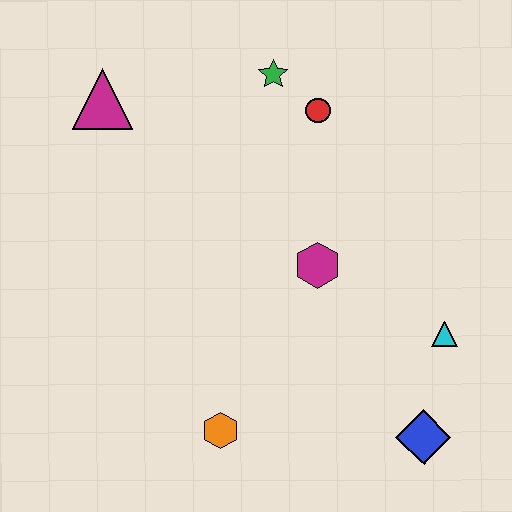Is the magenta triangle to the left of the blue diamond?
Yes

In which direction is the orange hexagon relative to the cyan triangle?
The orange hexagon is to the left of the cyan triangle.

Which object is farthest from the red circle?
The blue diamond is farthest from the red circle.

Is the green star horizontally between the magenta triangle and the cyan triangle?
Yes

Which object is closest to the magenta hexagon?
The cyan triangle is closest to the magenta hexagon.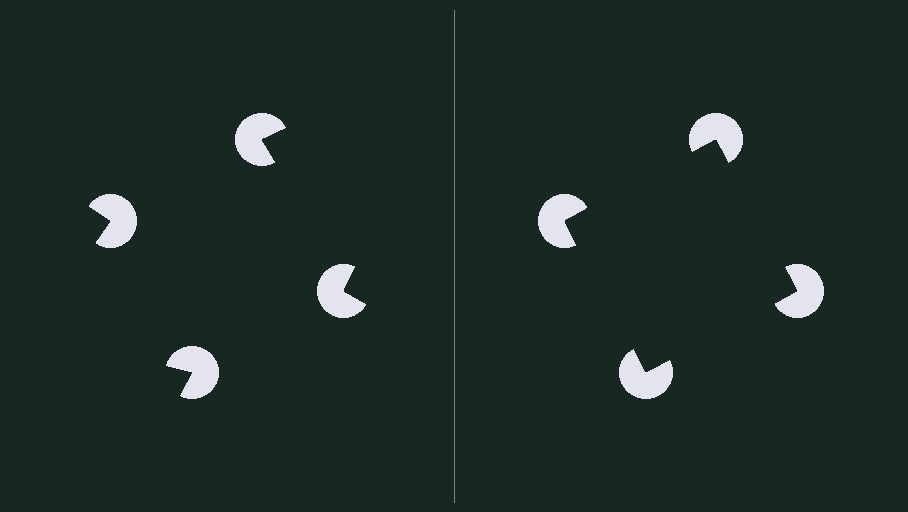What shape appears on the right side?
An illusory square.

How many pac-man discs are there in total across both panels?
8 — 4 on each side.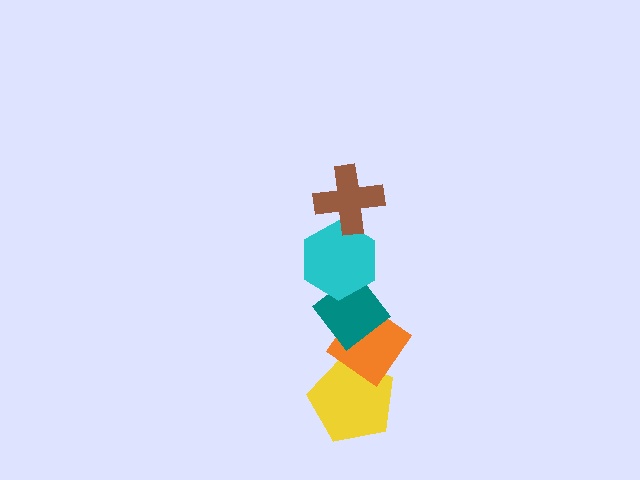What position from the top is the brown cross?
The brown cross is 1st from the top.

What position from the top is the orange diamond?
The orange diamond is 4th from the top.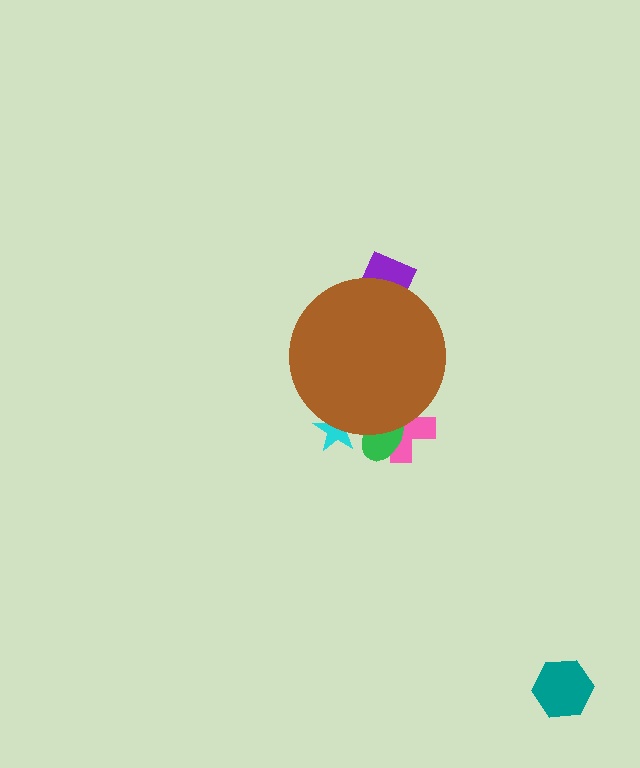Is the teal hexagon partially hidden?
No, the teal hexagon is fully visible.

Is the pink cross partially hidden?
Yes, the pink cross is partially hidden behind the brown circle.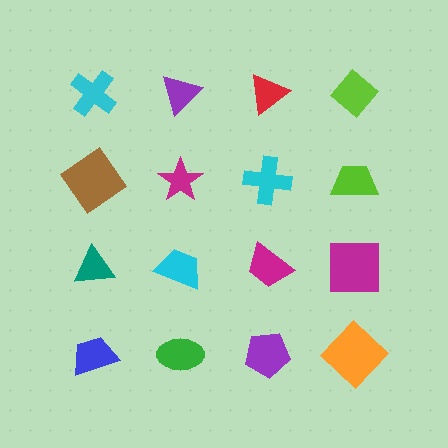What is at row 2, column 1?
A brown diamond.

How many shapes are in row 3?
4 shapes.